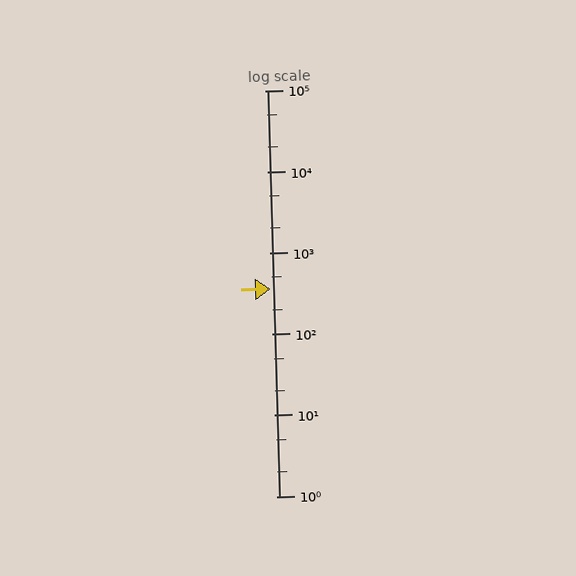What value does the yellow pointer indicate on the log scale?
The pointer indicates approximately 360.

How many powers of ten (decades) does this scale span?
The scale spans 5 decades, from 1 to 100000.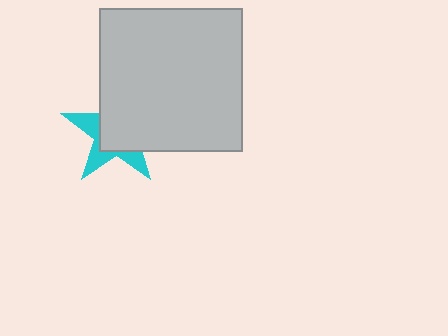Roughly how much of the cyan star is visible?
A small part of it is visible (roughly 38%).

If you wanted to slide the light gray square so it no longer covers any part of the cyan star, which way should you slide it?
Slide it toward the upper-right — that is the most direct way to separate the two shapes.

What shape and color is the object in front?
The object in front is a light gray square.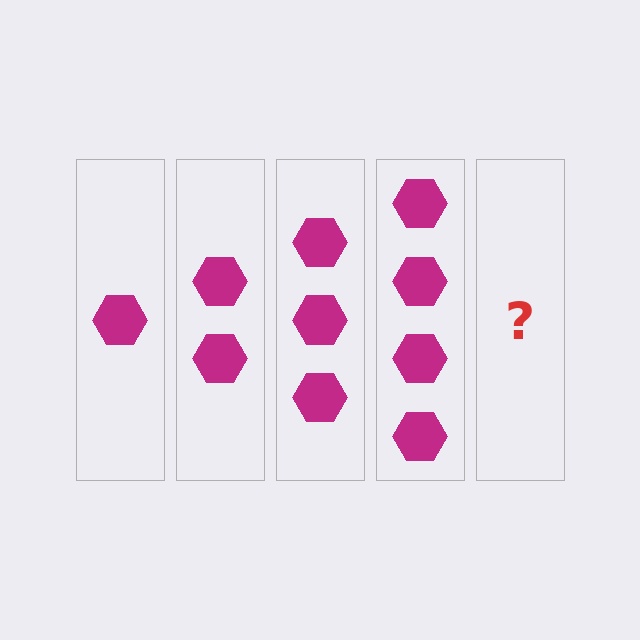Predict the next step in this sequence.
The next step is 5 hexagons.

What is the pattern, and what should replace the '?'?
The pattern is that each step adds one more hexagon. The '?' should be 5 hexagons.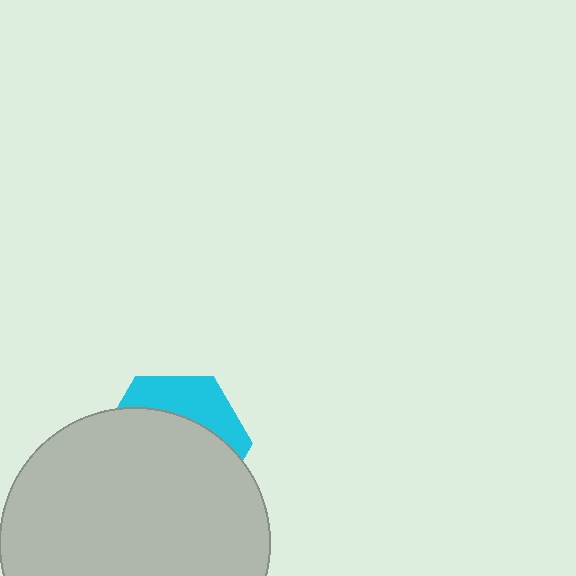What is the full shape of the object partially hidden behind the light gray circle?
The partially hidden object is a cyan hexagon.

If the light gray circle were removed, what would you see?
You would see the complete cyan hexagon.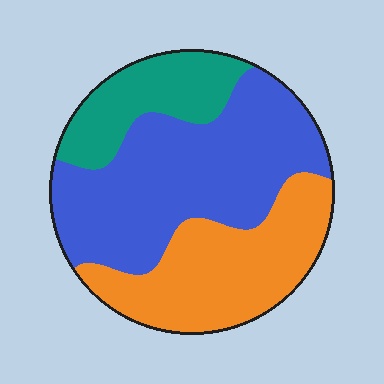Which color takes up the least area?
Teal, at roughly 20%.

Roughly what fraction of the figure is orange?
Orange takes up about one third (1/3) of the figure.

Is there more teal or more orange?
Orange.